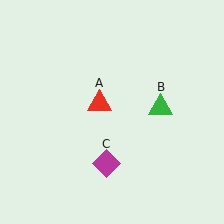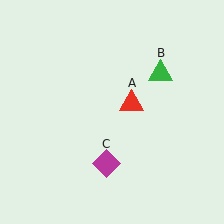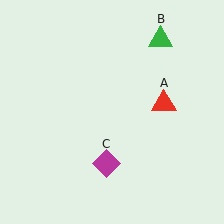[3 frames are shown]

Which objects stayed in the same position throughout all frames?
Magenta diamond (object C) remained stationary.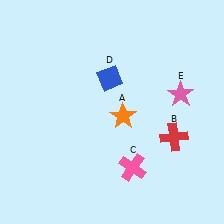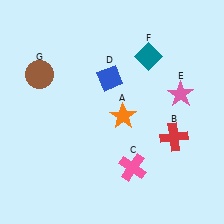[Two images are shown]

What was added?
A teal diamond (F), a brown circle (G) were added in Image 2.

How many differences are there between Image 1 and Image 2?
There are 2 differences between the two images.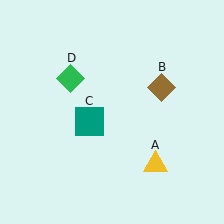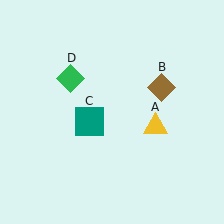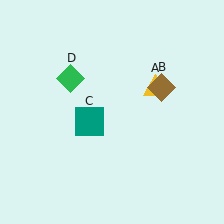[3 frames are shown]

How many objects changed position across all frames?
1 object changed position: yellow triangle (object A).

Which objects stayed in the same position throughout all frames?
Brown diamond (object B) and teal square (object C) and green diamond (object D) remained stationary.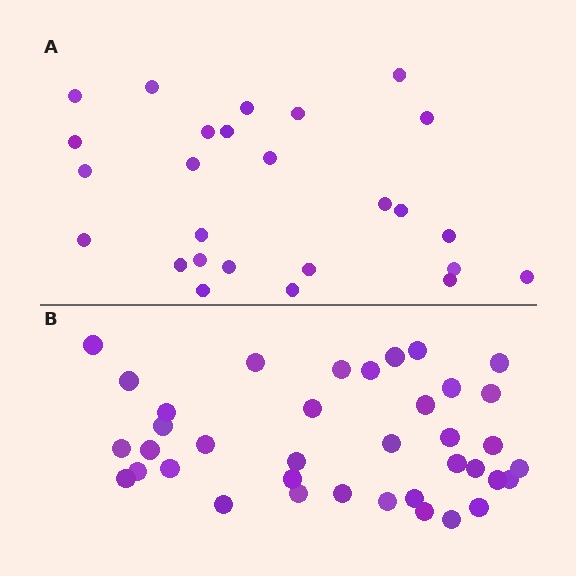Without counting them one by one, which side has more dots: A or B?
Region B (the bottom region) has more dots.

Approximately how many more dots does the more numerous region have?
Region B has roughly 12 or so more dots than region A.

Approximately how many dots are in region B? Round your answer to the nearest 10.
About 40 dots. (The exact count is 38, which rounds to 40.)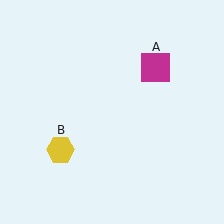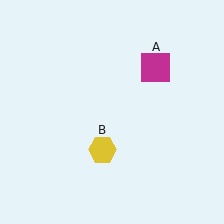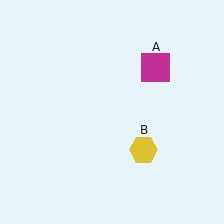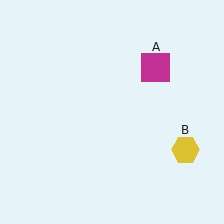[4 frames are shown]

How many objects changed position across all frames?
1 object changed position: yellow hexagon (object B).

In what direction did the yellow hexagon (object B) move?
The yellow hexagon (object B) moved right.